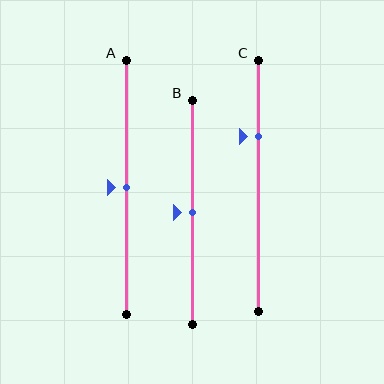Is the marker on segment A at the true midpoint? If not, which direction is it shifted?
Yes, the marker on segment A is at the true midpoint.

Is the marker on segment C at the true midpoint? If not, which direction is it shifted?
No, the marker on segment C is shifted upward by about 20% of the segment length.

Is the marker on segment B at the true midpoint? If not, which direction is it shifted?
Yes, the marker on segment B is at the true midpoint.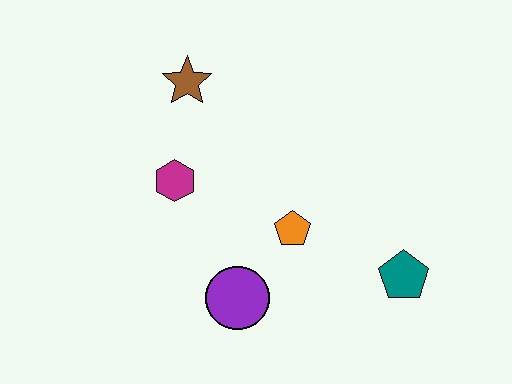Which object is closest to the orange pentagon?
The purple circle is closest to the orange pentagon.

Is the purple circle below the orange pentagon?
Yes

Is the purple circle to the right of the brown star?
Yes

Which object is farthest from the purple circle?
The brown star is farthest from the purple circle.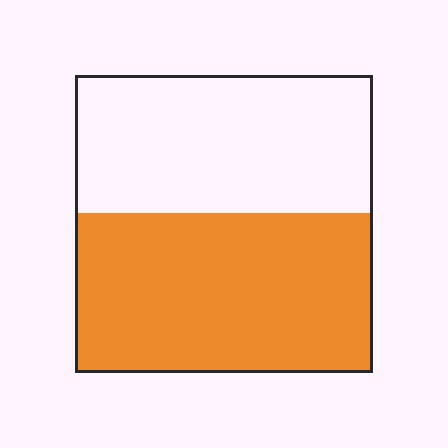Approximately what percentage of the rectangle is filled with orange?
Approximately 55%.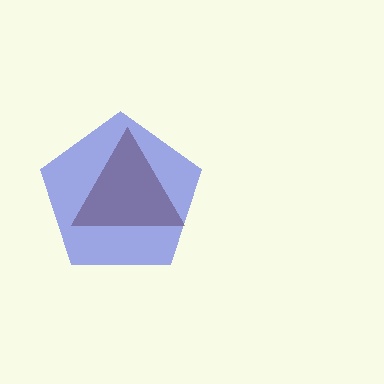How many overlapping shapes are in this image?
There are 2 overlapping shapes in the image.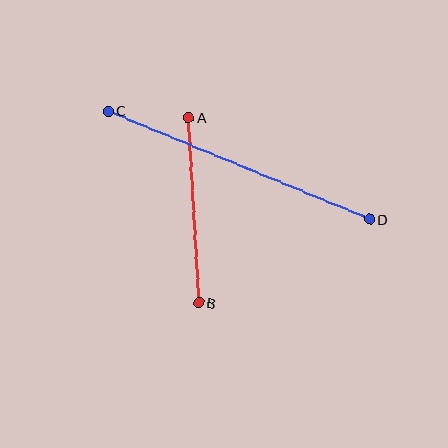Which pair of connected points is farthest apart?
Points C and D are farthest apart.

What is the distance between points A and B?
The distance is approximately 186 pixels.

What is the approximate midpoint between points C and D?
The midpoint is at approximately (239, 165) pixels.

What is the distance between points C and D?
The distance is approximately 283 pixels.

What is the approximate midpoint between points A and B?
The midpoint is at approximately (194, 210) pixels.